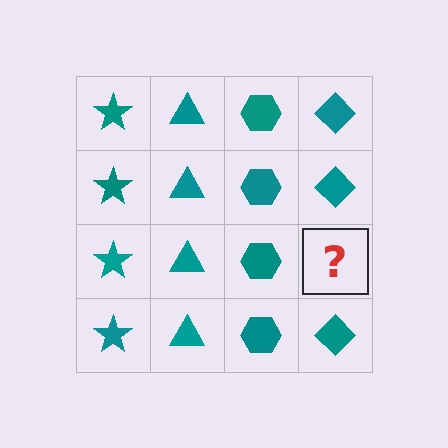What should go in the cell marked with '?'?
The missing cell should contain a teal diamond.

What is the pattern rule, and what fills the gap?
The rule is that each column has a consistent shape. The gap should be filled with a teal diamond.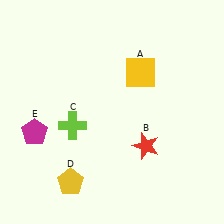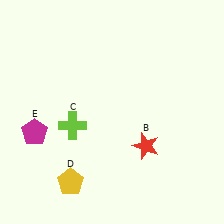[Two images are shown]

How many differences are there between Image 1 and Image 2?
There is 1 difference between the two images.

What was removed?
The yellow square (A) was removed in Image 2.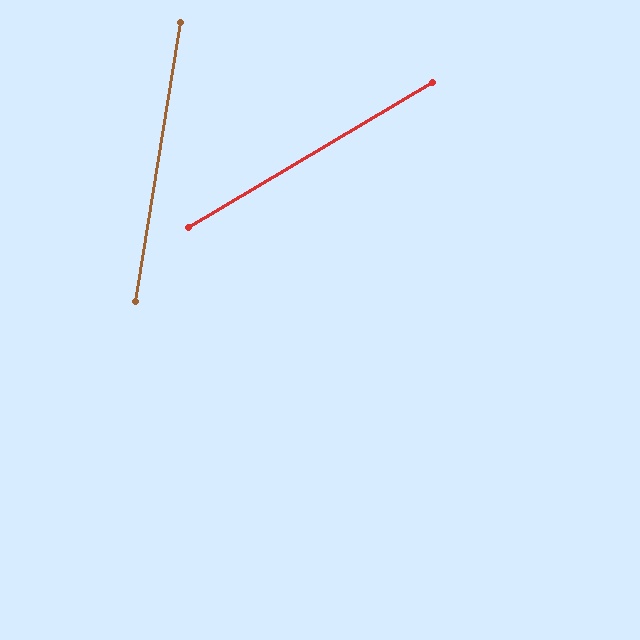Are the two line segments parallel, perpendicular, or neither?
Neither parallel nor perpendicular — they differ by about 50°.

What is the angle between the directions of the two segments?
Approximately 50 degrees.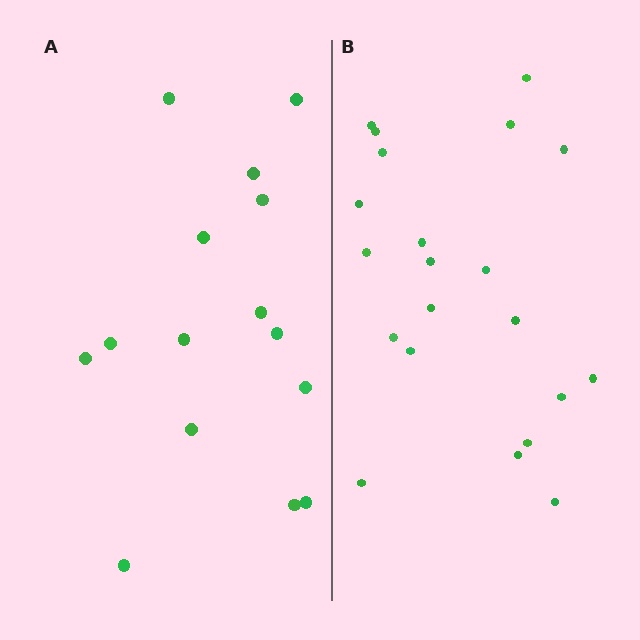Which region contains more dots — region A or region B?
Region B (the right region) has more dots.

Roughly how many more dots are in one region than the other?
Region B has about 6 more dots than region A.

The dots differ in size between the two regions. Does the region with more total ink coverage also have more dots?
No. Region A has more total ink coverage because its dots are larger, but region B actually contains more individual dots. Total area can be misleading — the number of items is what matters here.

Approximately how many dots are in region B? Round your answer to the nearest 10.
About 20 dots. (The exact count is 21, which rounds to 20.)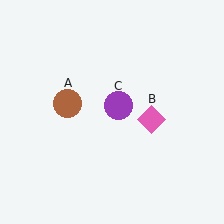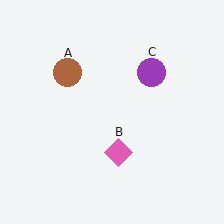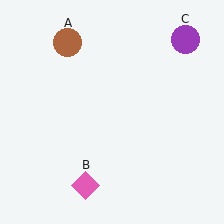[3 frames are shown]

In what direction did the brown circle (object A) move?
The brown circle (object A) moved up.